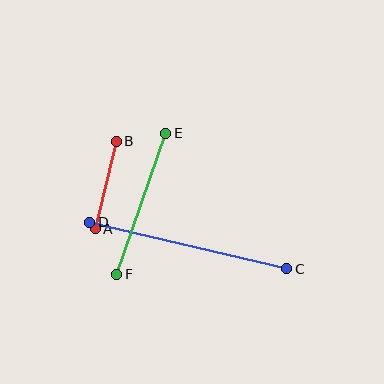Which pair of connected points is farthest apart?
Points C and D are farthest apart.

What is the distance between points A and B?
The distance is approximately 90 pixels.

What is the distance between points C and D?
The distance is approximately 202 pixels.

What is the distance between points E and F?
The distance is approximately 149 pixels.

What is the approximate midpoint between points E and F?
The midpoint is at approximately (141, 204) pixels.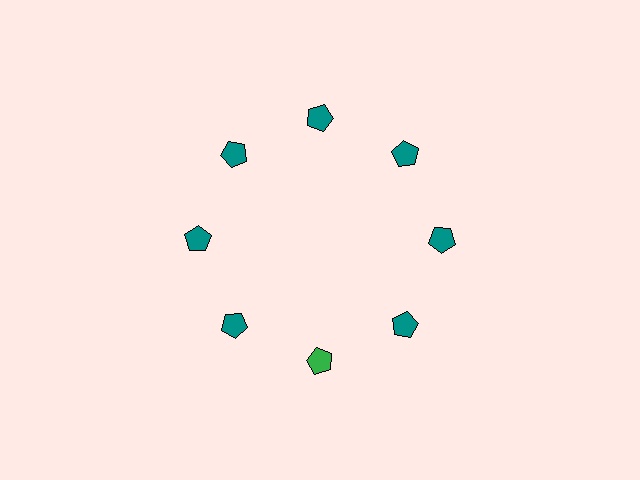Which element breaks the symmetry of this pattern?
The green pentagon at roughly the 6 o'clock position breaks the symmetry. All other shapes are teal pentagons.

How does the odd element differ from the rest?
It has a different color: green instead of teal.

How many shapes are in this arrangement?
There are 8 shapes arranged in a ring pattern.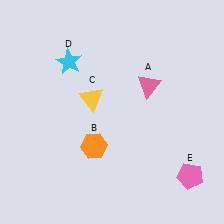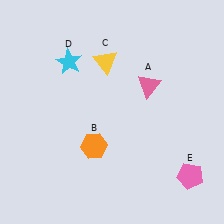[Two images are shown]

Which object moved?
The yellow triangle (C) moved up.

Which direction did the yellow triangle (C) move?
The yellow triangle (C) moved up.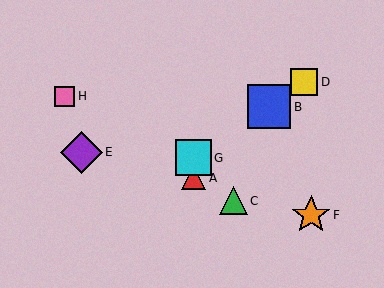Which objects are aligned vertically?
Objects A, G are aligned vertically.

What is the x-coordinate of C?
Object C is at x≈233.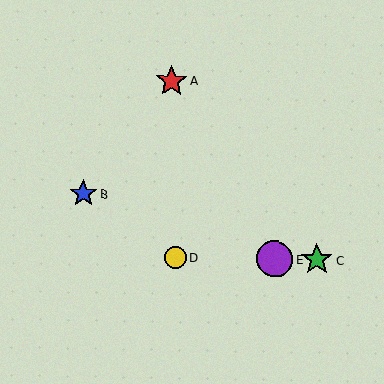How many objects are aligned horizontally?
3 objects (C, D, E) are aligned horizontally.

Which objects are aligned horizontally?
Objects C, D, E are aligned horizontally.